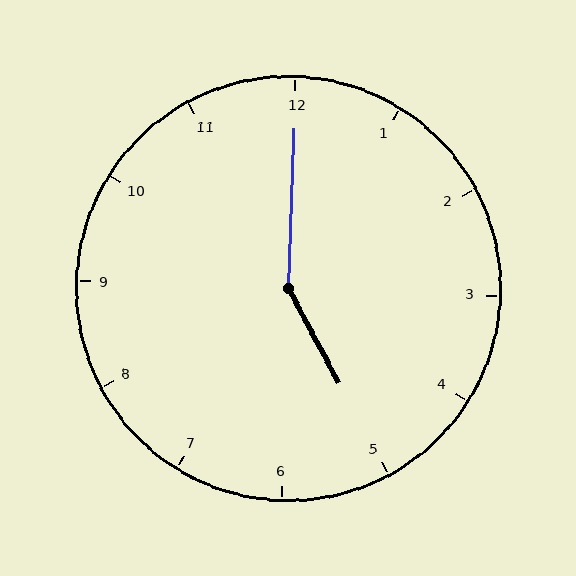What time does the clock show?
5:00.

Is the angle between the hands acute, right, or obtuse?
It is obtuse.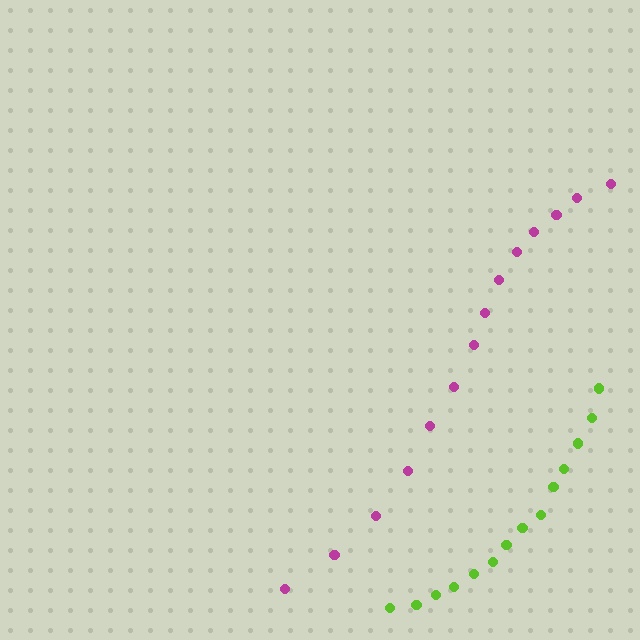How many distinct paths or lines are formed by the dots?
There are 2 distinct paths.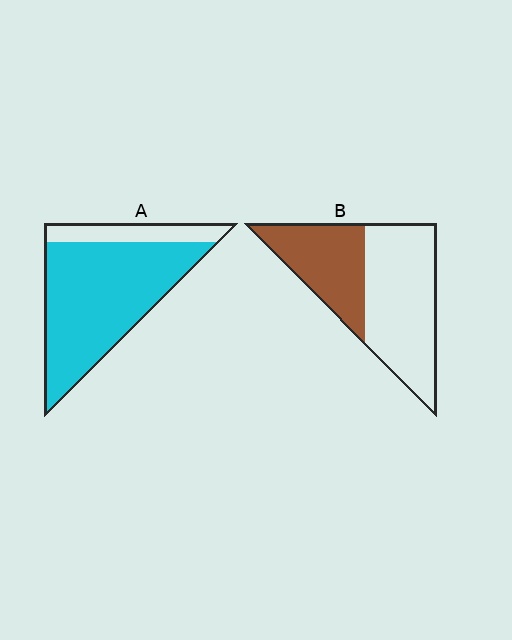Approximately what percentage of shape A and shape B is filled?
A is approximately 80% and B is approximately 40%.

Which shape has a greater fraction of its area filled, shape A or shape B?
Shape A.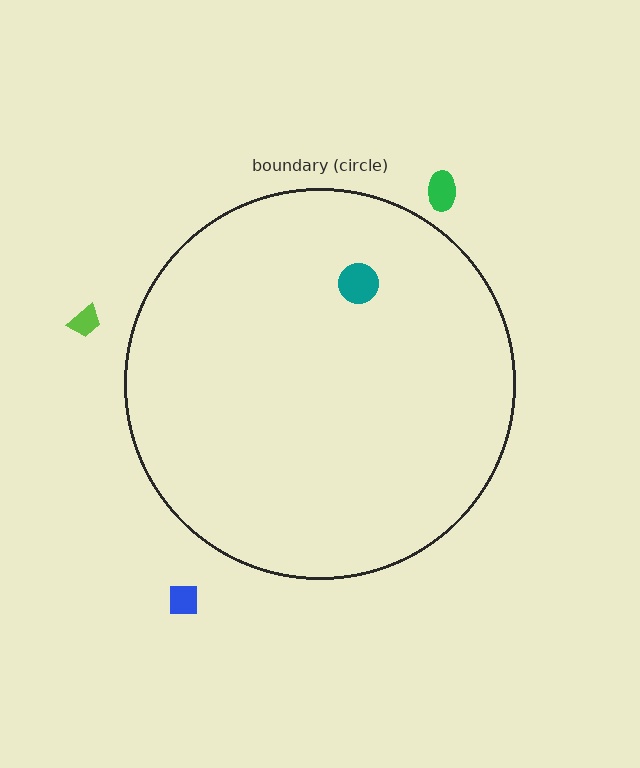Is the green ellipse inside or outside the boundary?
Outside.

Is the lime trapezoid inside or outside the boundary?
Outside.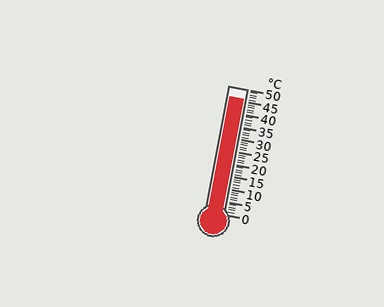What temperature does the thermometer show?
The thermometer shows approximately 46°C.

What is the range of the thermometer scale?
The thermometer scale ranges from 0°C to 50°C.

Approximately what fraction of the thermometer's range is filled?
The thermometer is filled to approximately 90% of its range.